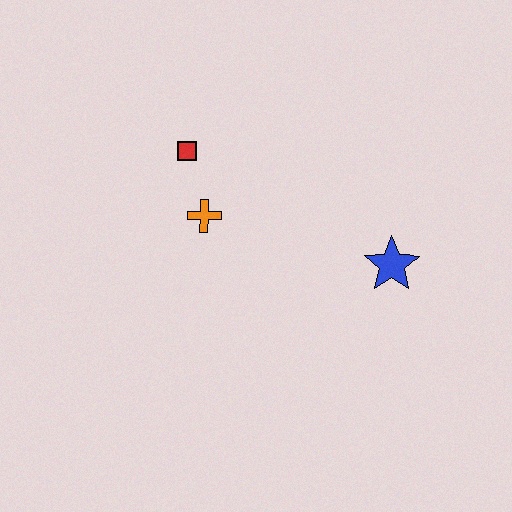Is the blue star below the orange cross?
Yes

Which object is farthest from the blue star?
The red square is farthest from the blue star.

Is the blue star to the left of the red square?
No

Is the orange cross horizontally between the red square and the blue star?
Yes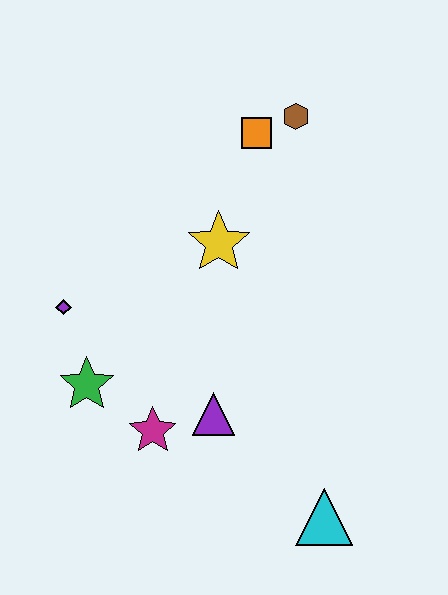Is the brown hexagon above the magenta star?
Yes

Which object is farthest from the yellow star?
The cyan triangle is farthest from the yellow star.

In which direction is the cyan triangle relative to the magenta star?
The cyan triangle is to the right of the magenta star.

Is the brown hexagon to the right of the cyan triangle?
No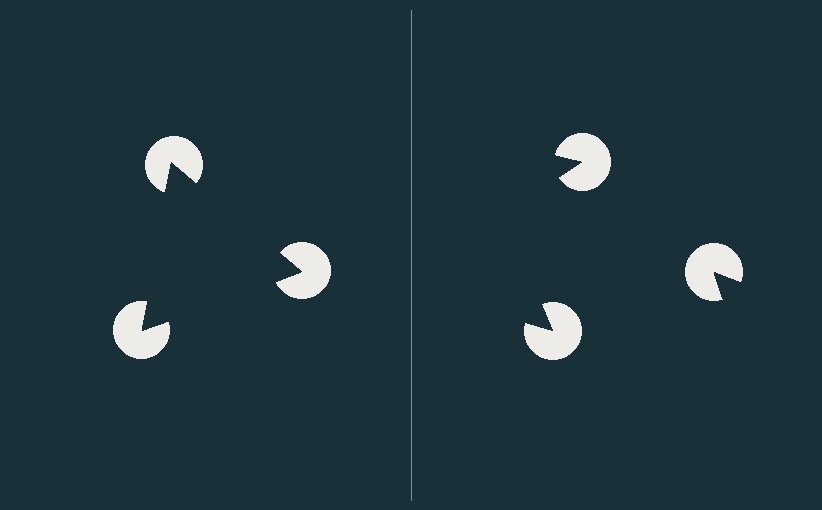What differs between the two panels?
The pac-man discs are positioned identically on both sides; only the wedge orientations differ. On the left they align to a triangle; on the right they are misaligned.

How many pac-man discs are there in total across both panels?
6 — 3 on each side.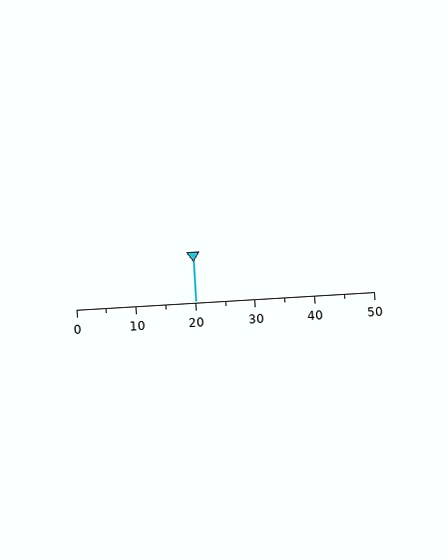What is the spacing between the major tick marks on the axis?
The major ticks are spaced 10 apart.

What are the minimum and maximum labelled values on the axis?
The axis runs from 0 to 50.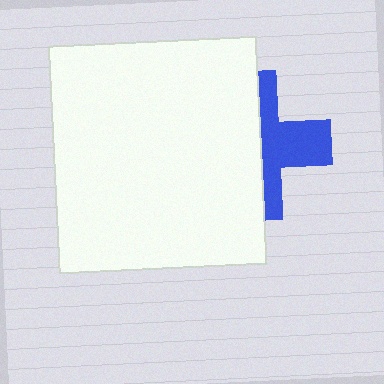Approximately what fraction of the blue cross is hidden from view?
Roughly 56% of the blue cross is hidden behind the white rectangle.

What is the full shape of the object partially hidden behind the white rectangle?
The partially hidden object is a blue cross.